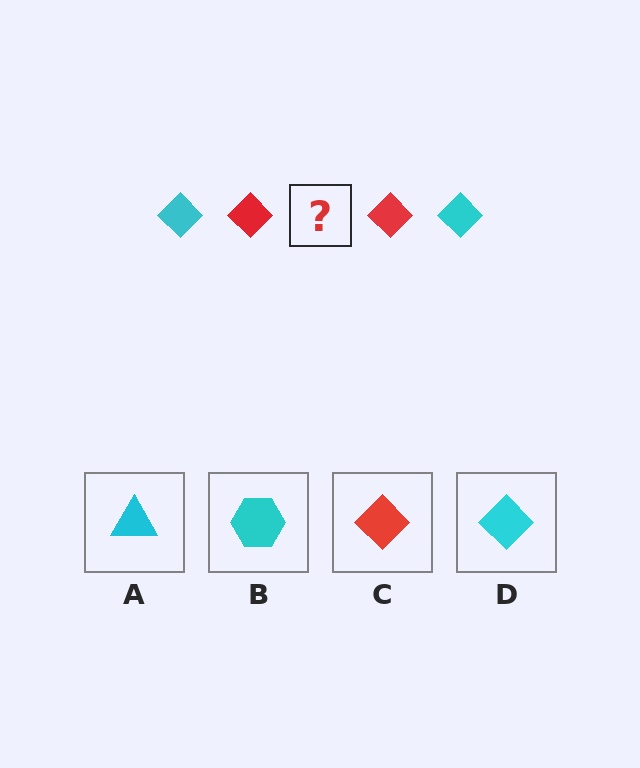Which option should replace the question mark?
Option D.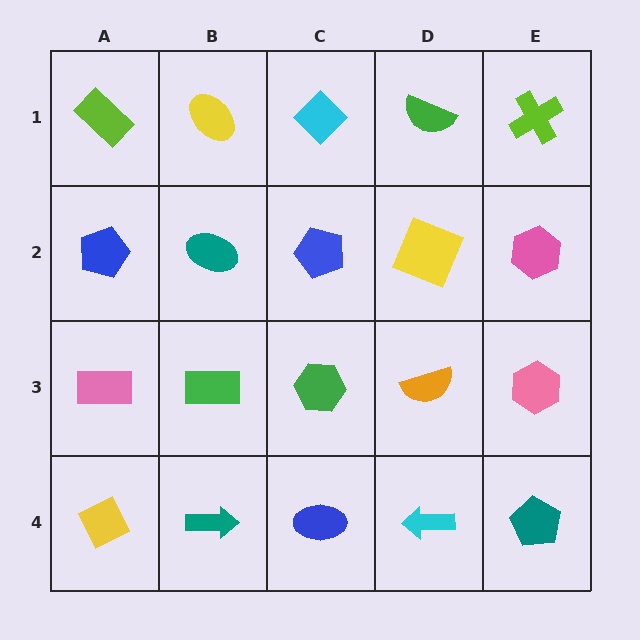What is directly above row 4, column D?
An orange semicircle.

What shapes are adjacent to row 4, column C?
A green hexagon (row 3, column C), a teal arrow (row 4, column B), a cyan arrow (row 4, column D).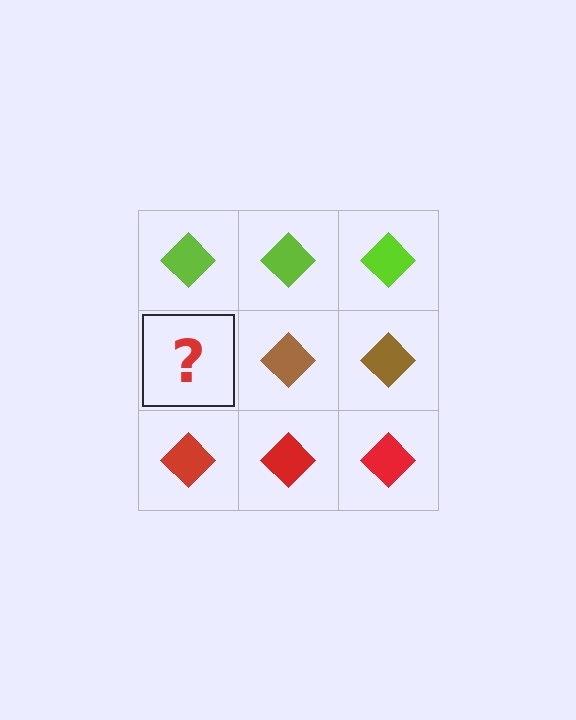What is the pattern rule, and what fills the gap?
The rule is that each row has a consistent color. The gap should be filled with a brown diamond.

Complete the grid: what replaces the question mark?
The question mark should be replaced with a brown diamond.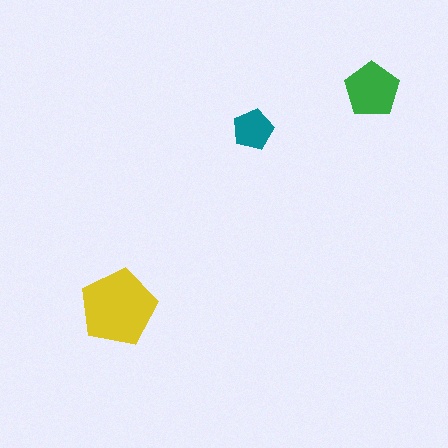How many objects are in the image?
There are 3 objects in the image.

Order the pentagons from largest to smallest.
the yellow one, the green one, the teal one.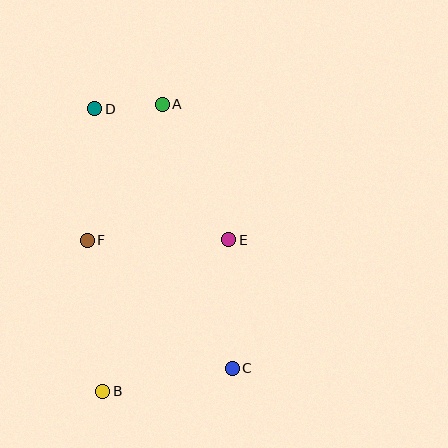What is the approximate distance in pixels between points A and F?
The distance between A and F is approximately 156 pixels.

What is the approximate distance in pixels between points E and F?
The distance between E and F is approximately 142 pixels.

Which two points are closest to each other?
Points A and D are closest to each other.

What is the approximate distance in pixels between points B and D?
The distance between B and D is approximately 282 pixels.